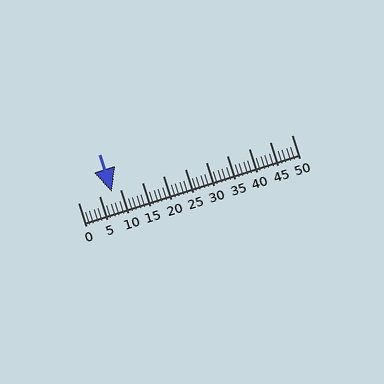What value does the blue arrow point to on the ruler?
The blue arrow points to approximately 8.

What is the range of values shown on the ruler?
The ruler shows values from 0 to 50.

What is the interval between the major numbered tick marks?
The major tick marks are spaced 5 units apart.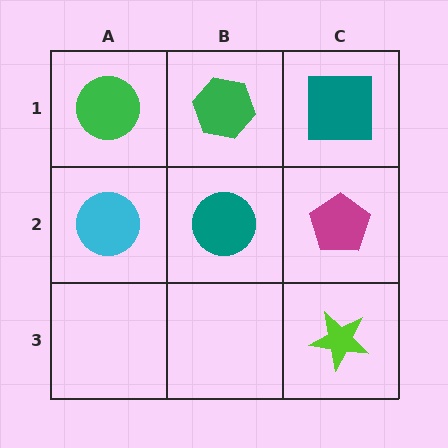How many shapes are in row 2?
3 shapes.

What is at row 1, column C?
A teal square.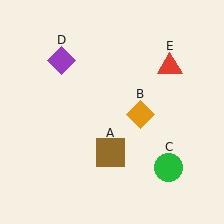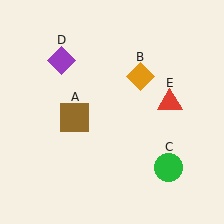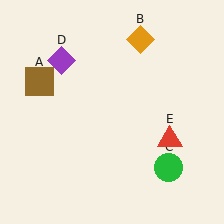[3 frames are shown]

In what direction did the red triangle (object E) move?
The red triangle (object E) moved down.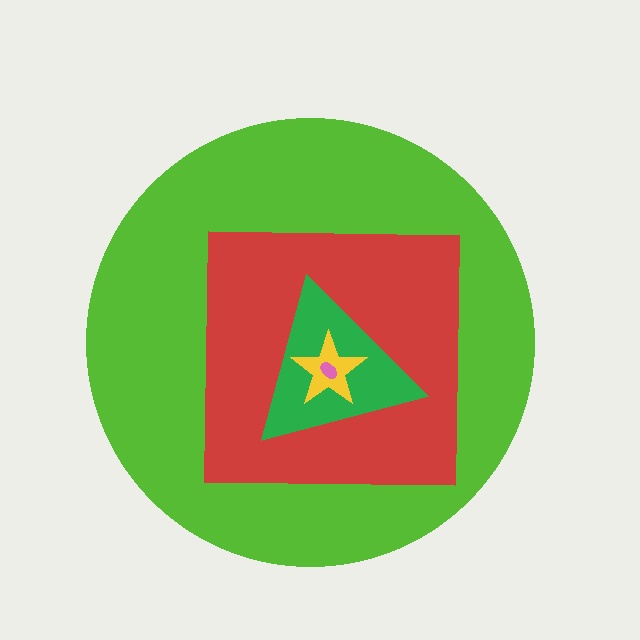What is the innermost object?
The pink ellipse.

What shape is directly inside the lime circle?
The red square.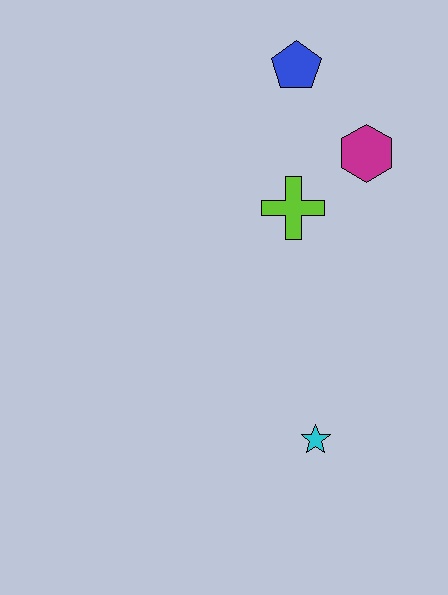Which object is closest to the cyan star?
The lime cross is closest to the cyan star.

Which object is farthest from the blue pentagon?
The cyan star is farthest from the blue pentagon.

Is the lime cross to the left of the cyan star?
Yes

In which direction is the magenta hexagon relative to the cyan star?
The magenta hexagon is above the cyan star.